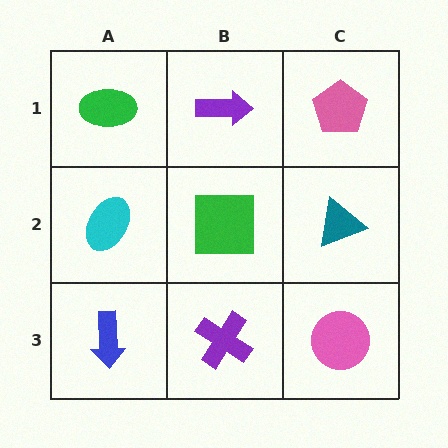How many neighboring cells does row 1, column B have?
3.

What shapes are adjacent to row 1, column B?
A green square (row 2, column B), a green ellipse (row 1, column A), a pink pentagon (row 1, column C).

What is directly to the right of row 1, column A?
A purple arrow.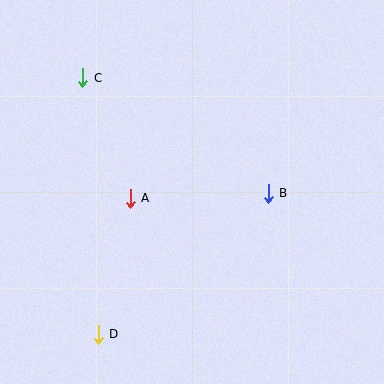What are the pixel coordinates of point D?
Point D is at (98, 334).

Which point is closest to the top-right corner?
Point B is closest to the top-right corner.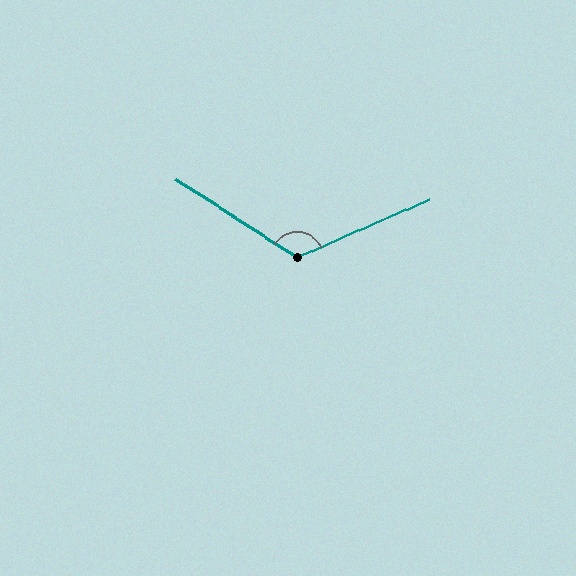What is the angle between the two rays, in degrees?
Approximately 123 degrees.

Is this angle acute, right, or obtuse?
It is obtuse.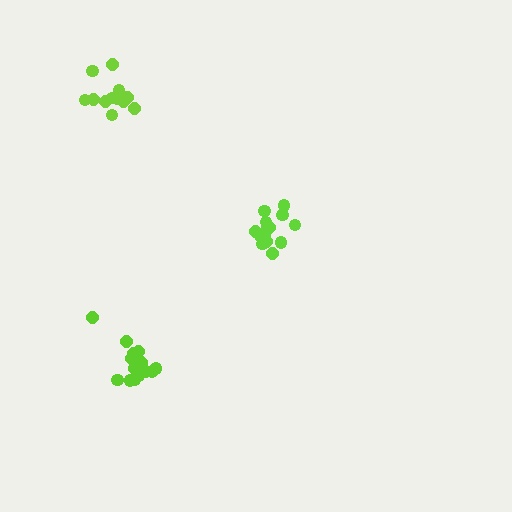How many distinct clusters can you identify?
There are 3 distinct clusters.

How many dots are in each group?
Group 1: 13 dots, Group 2: 15 dots, Group 3: 14 dots (42 total).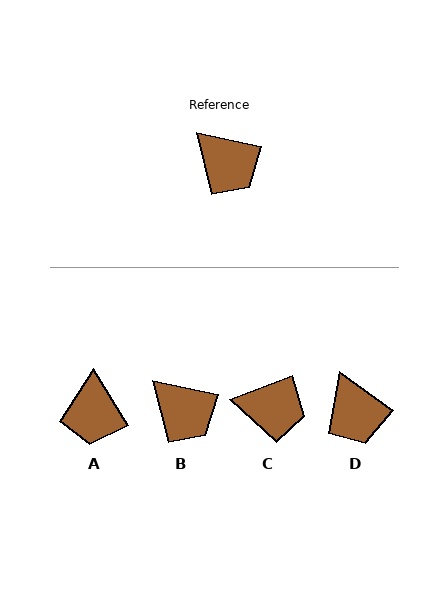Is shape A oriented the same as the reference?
No, it is off by about 47 degrees.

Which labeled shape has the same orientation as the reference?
B.